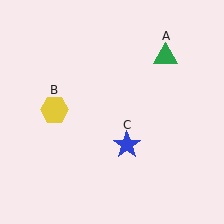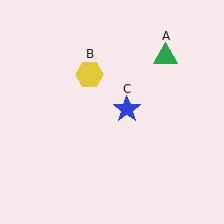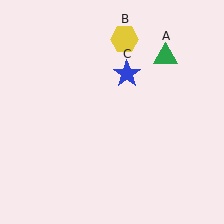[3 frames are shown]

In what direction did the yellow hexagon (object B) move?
The yellow hexagon (object B) moved up and to the right.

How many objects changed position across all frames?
2 objects changed position: yellow hexagon (object B), blue star (object C).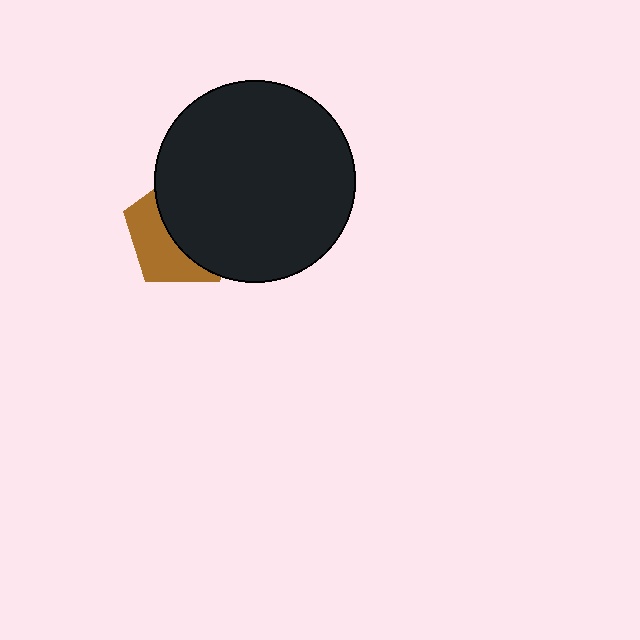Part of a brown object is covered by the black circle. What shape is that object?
It is a pentagon.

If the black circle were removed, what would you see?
You would see the complete brown pentagon.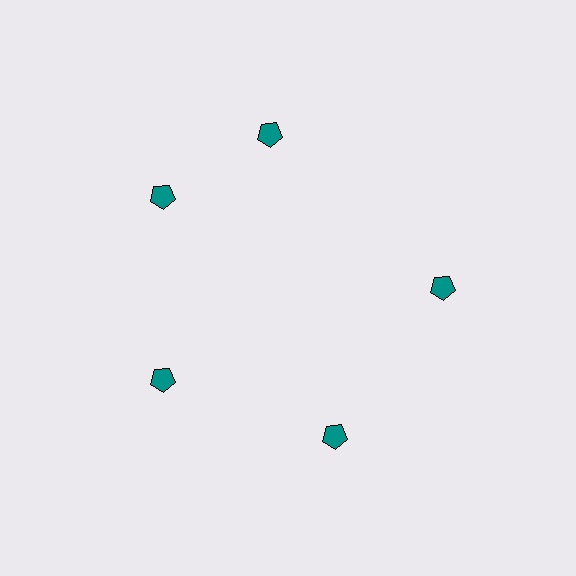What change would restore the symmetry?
The symmetry would be restored by rotating it back into even spacing with its neighbors so that all 5 pentagons sit at equal angles and equal distance from the center.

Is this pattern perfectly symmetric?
No. The 5 teal pentagons are arranged in a ring, but one element near the 1 o'clock position is rotated out of alignment along the ring, breaking the 5-fold rotational symmetry.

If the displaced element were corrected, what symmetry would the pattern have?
It would have 5-fold rotational symmetry — the pattern would map onto itself every 72 degrees.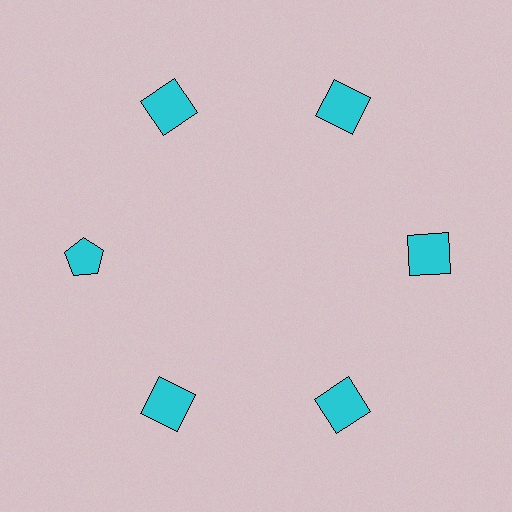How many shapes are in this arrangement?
There are 6 shapes arranged in a ring pattern.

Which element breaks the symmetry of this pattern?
The cyan pentagon at roughly the 9 o'clock position breaks the symmetry. All other shapes are cyan squares.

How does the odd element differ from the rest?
It has a different shape: pentagon instead of square.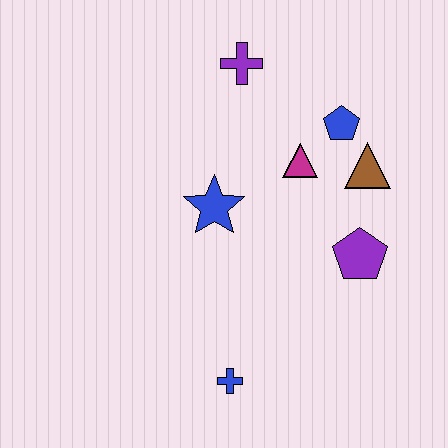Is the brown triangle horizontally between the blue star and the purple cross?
No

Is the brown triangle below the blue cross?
No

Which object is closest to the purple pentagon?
The brown triangle is closest to the purple pentagon.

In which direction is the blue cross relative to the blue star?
The blue cross is below the blue star.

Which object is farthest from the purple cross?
The blue cross is farthest from the purple cross.